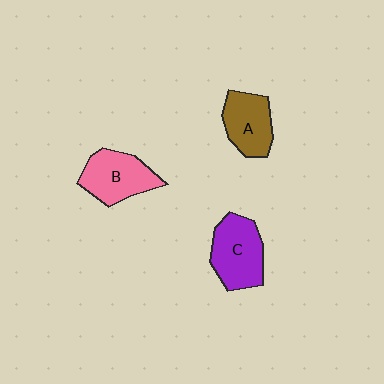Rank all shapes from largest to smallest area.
From largest to smallest: C (purple), B (pink), A (brown).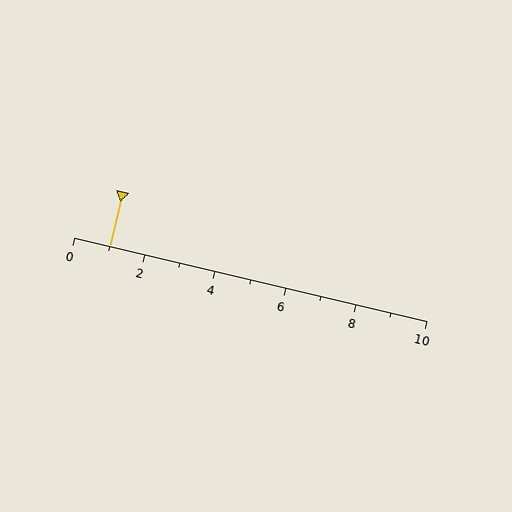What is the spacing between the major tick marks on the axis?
The major ticks are spaced 2 apart.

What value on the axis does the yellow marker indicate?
The marker indicates approximately 1.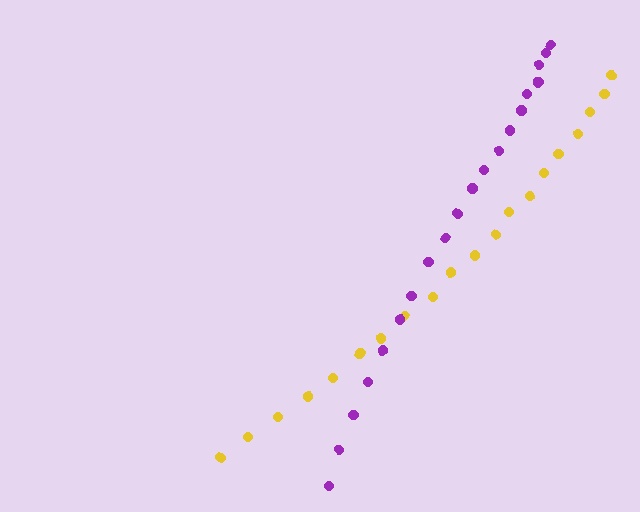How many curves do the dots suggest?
There are 2 distinct paths.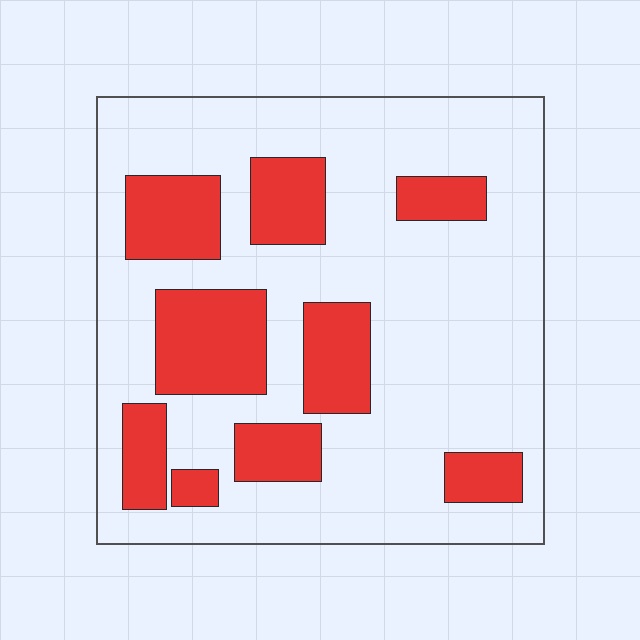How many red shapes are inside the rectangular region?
9.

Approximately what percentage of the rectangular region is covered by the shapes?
Approximately 25%.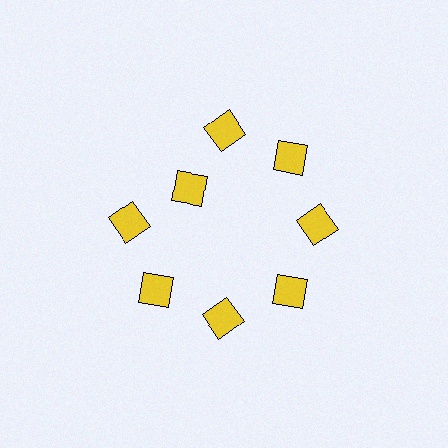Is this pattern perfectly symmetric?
No. The 8 yellow diamonds are arranged in a ring, but one element near the 10 o'clock position is pulled inward toward the center, breaking the 8-fold rotational symmetry.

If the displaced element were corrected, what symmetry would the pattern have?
It would have 8-fold rotational symmetry — the pattern would map onto itself every 45 degrees.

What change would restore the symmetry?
The symmetry would be restored by moving it outward, back onto the ring so that all 8 diamonds sit at equal angles and equal distance from the center.